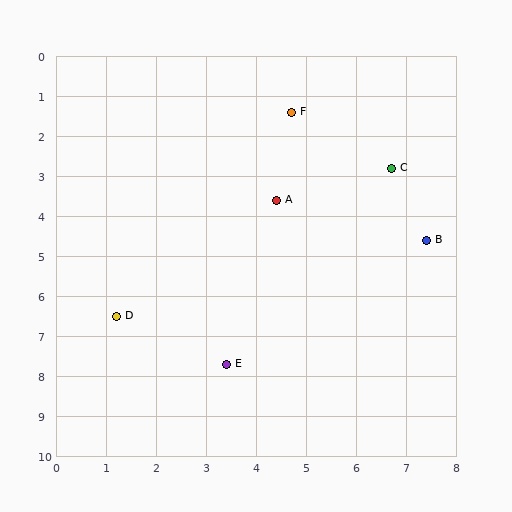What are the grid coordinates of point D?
Point D is at approximately (1.2, 6.5).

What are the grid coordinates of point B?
Point B is at approximately (7.4, 4.6).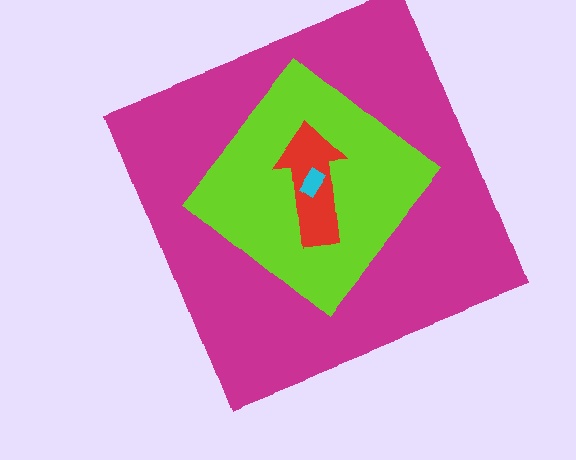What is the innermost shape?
The cyan rectangle.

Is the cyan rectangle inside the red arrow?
Yes.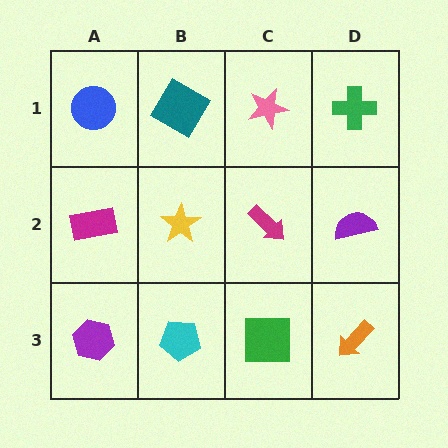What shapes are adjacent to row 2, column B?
A teal diamond (row 1, column B), a cyan pentagon (row 3, column B), a magenta rectangle (row 2, column A), a magenta arrow (row 2, column C).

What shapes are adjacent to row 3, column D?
A purple semicircle (row 2, column D), a green square (row 3, column C).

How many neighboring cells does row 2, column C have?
4.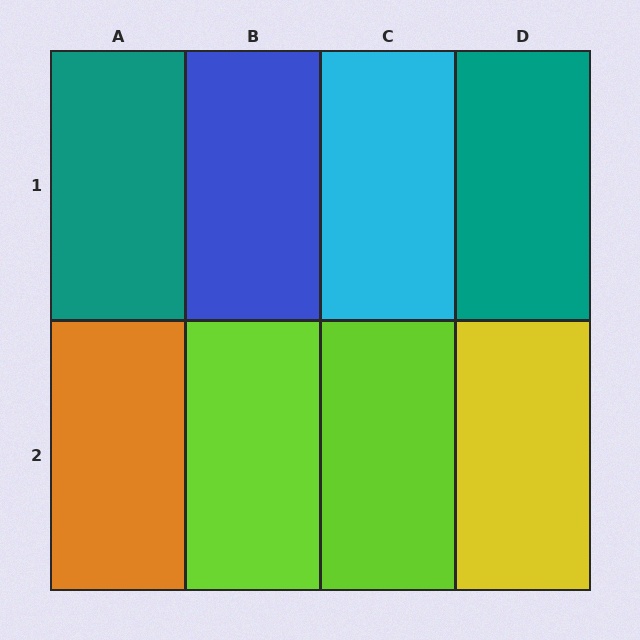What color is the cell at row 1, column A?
Teal.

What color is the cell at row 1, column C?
Cyan.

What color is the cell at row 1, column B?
Blue.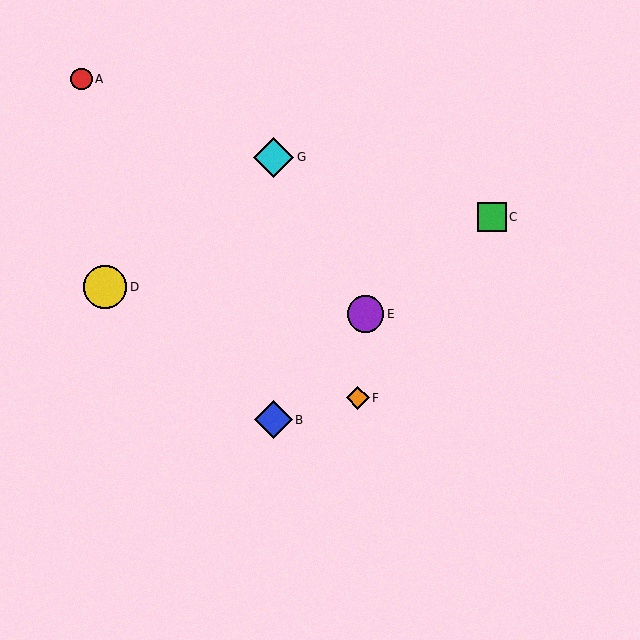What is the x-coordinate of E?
Object E is at x≈366.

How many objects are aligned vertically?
2 objects (B, G) are aligned vertically.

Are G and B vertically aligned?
Yes, both are at x≈273.